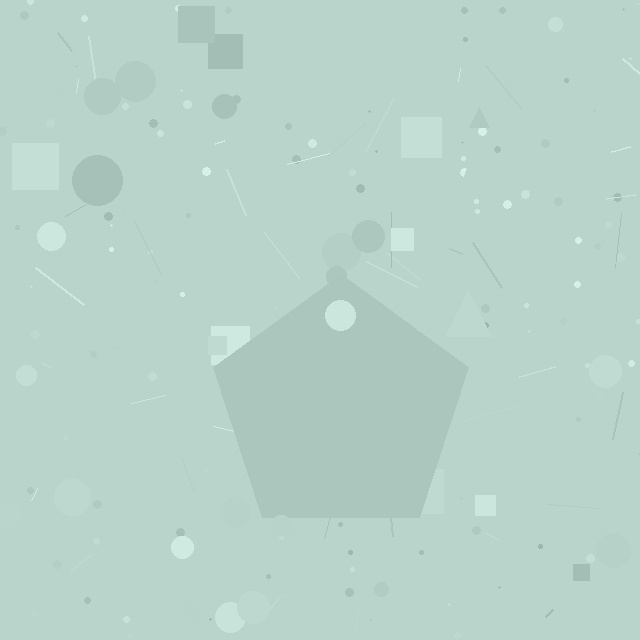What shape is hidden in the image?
A pentagon is hidden in the image.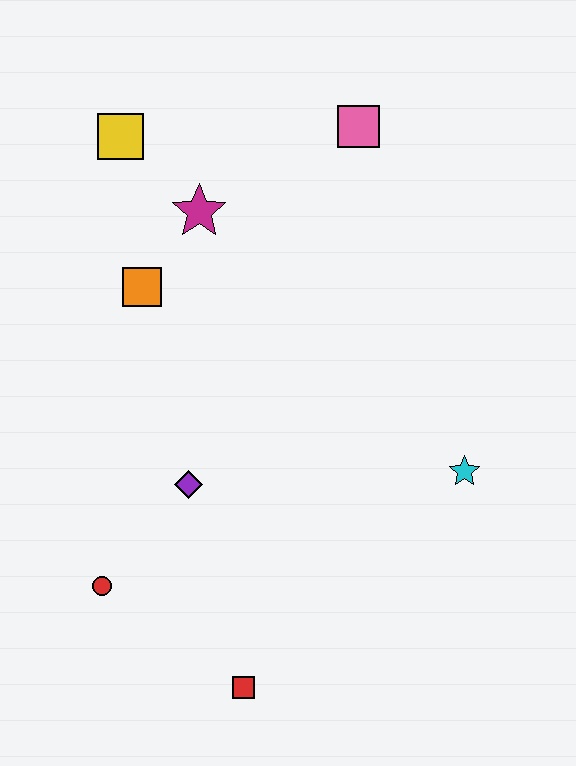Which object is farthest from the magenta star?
The red square is farthest from the magenta star.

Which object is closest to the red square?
The red circle is closest to the red square.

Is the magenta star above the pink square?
No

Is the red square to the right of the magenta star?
Yes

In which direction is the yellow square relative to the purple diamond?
The yellow square is above the purple diamond.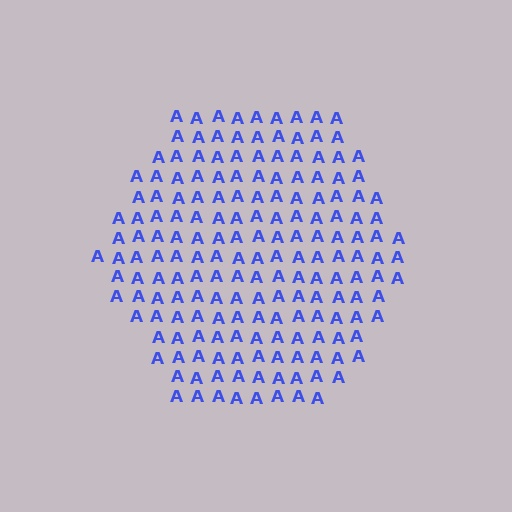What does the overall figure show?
The overall figure shows a hexagon.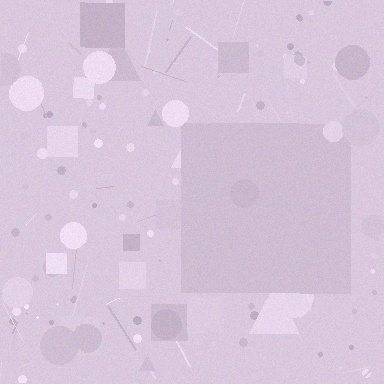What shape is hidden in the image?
A square is hidden in the image.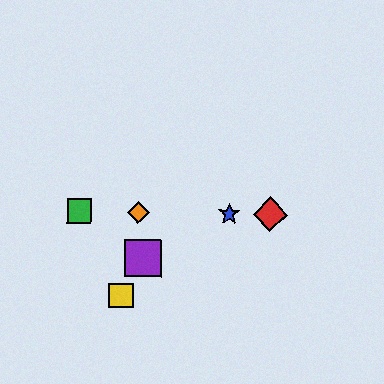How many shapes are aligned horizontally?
4 shapes (the red diamond, the blue star, the green square, the orange diamond) are aligned horizontally.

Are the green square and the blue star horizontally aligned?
Yes, both are at y≈211.